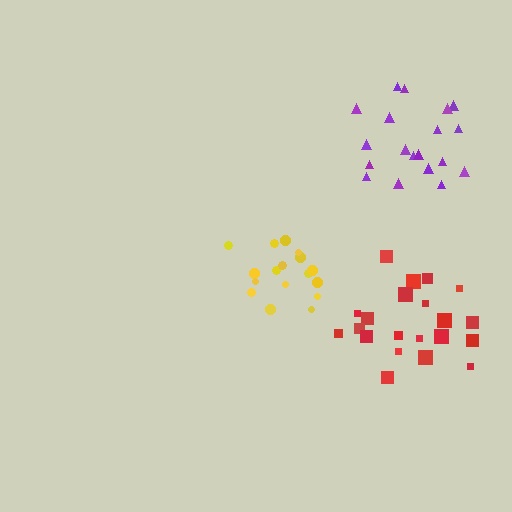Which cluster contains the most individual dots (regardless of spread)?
Red (21).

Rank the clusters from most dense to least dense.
yellow, purple, red.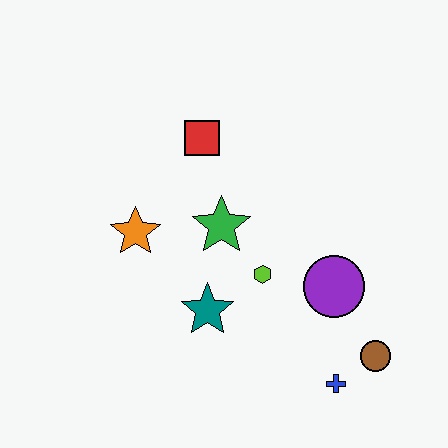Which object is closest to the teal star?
The lime hexagon is closest to the teal star.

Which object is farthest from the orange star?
The brown circle is farthest from the orange star.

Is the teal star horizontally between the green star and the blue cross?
No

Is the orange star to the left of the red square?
Yes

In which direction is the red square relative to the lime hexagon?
The red square is above the lime hexagon.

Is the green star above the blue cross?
Yes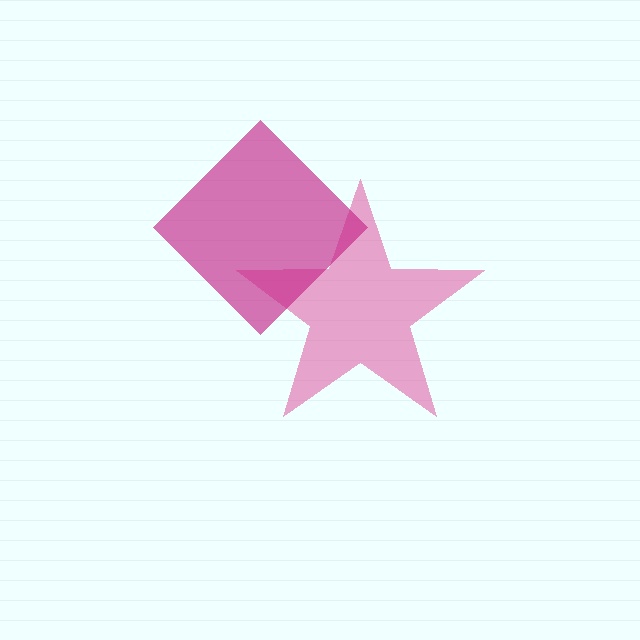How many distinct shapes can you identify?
There are 2 distinct shapes: a pink star, a magenta diamond.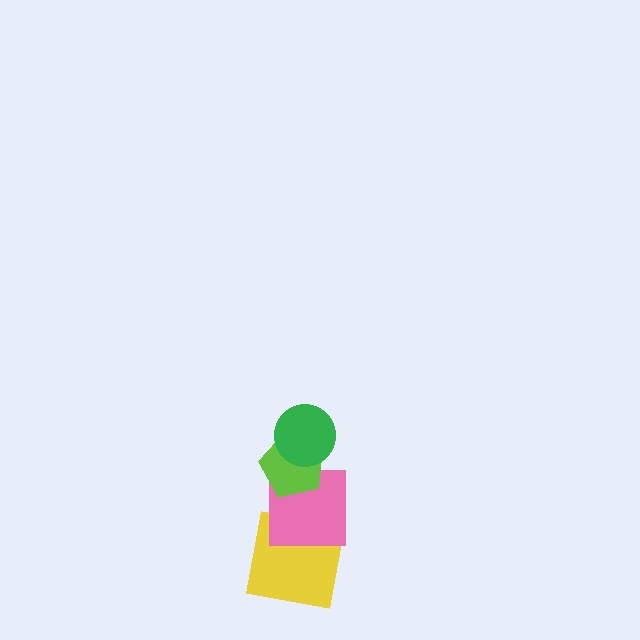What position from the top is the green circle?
The green circle is 1st from the top.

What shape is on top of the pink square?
The lime pentagon is on top of the pink square.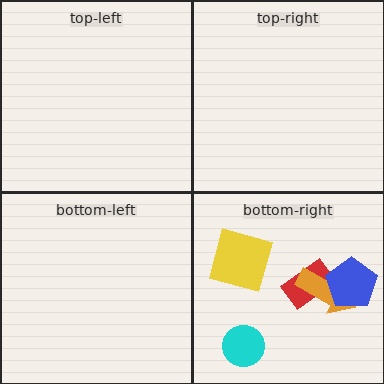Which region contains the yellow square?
The bottom-right region.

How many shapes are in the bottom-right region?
5.